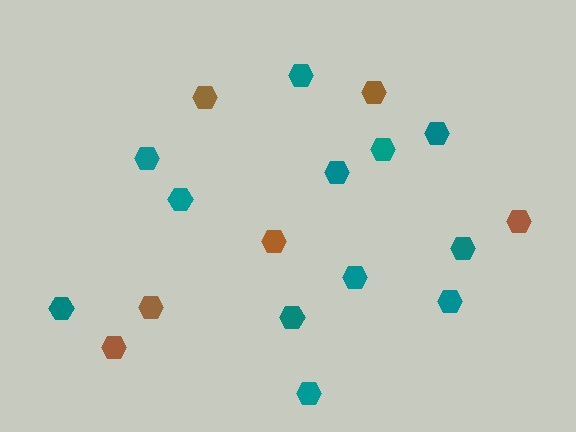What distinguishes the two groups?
There are 2 groups: one group of brown hexagons (6) and one group of teal hexagons (12).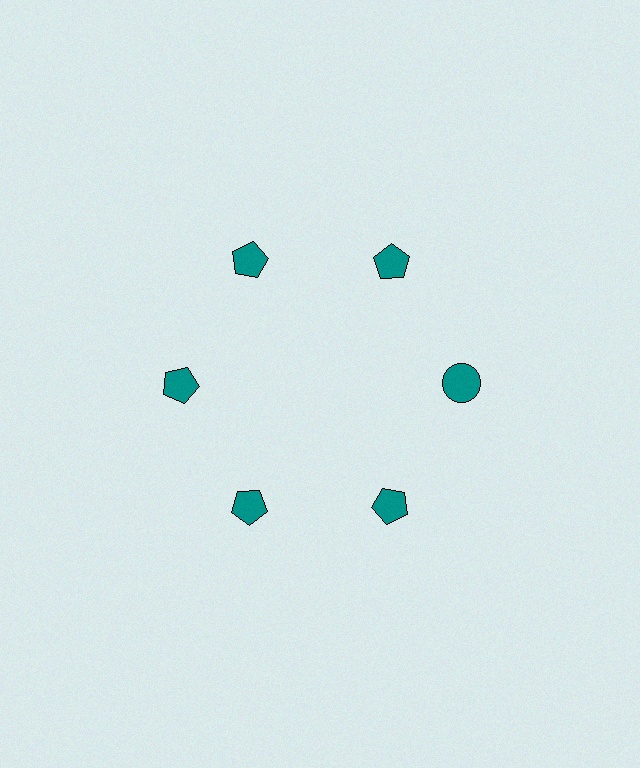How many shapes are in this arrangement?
There are 6 shapes arranged in a ring pattern.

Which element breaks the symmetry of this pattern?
The teal circle at roughly the 3 o'clock position breaks the symmetry. All other shapes are teal pentagons.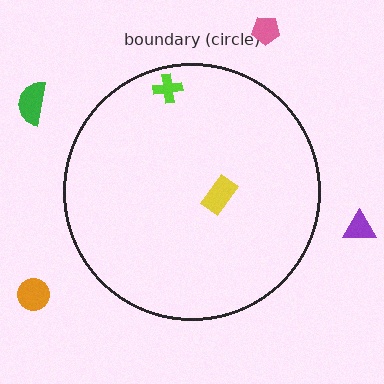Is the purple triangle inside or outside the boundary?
Outside.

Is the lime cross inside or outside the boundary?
Inside.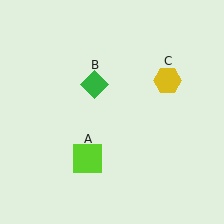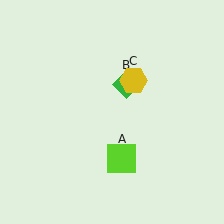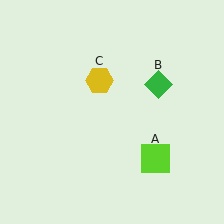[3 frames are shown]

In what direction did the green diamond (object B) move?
The green diamond (object B) moved right.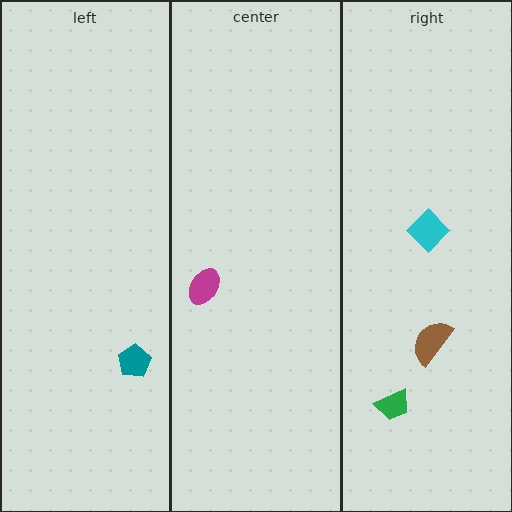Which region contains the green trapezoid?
The right region.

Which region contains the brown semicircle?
The right region.